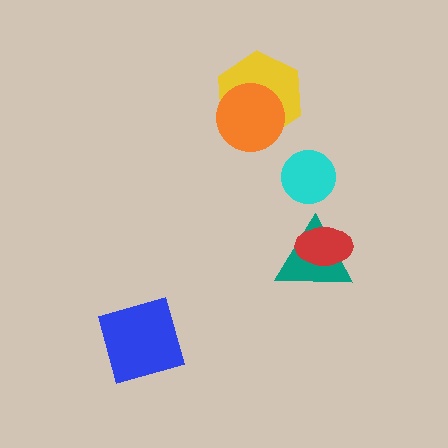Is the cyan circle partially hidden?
No, no other shape covers it.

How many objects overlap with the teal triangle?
1 object overlaps with the teal triangle.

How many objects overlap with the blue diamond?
0 objects overlap with the blue diamond.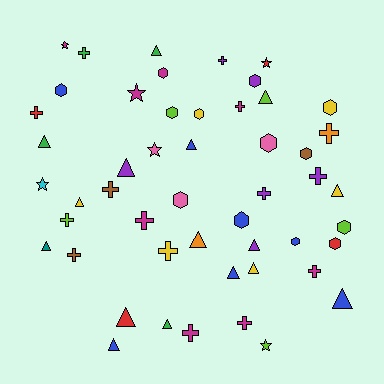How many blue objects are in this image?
There are 7 blue objects.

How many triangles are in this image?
There are 16 triangles.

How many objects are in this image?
There are 50 objects.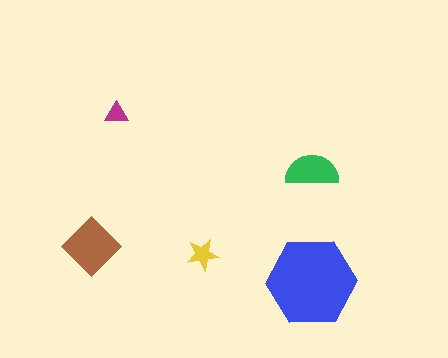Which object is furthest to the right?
The green semicircle is rightmost.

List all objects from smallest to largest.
The magenta triangle, the yellow star, the green semicircle, the brown diamond, the blue hexagon.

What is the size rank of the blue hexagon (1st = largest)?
1st.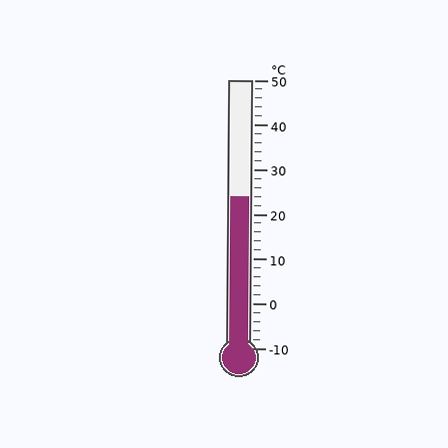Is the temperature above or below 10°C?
The temperature is above 10°C.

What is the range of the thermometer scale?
The thermometer scale ranges from -10°C to 50°C.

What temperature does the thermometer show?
The thermometer shows approximately 24°C.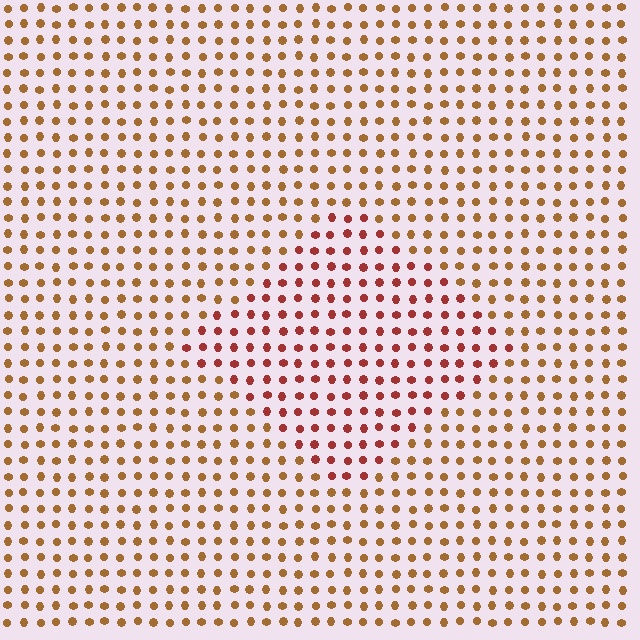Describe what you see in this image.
The image is filled with small brown elements in a uniform arrangement. A diamond-shaped region is visible where the elements are tinted to a slightly different hue, forming a subtle color boundary.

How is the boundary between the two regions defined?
The boundary is defined purely by a slight shift in hue (about 33 degrees). Spacing, size, and orientation are identical on both sides.